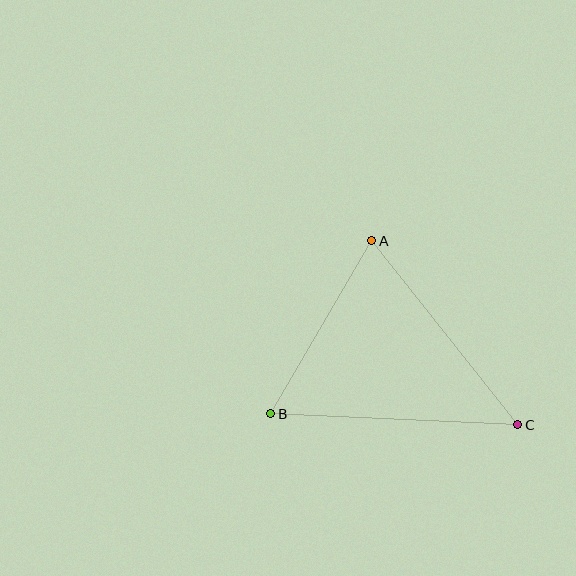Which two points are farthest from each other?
Points B and C are farthest from each other.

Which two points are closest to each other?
Points A and B are closest to each other.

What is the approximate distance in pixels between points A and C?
The distance between A and C is approximately 235 pixels.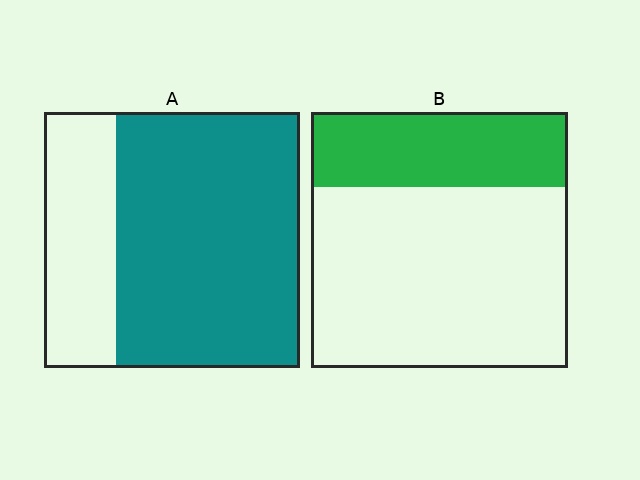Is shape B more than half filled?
No.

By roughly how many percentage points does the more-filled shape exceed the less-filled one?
By roughly 45 percentage points (A over B).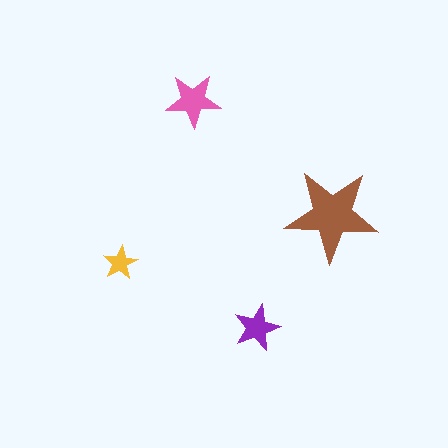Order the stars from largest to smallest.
the brown one, the pink one, the purple one, the yellow one.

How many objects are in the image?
There are 4 objects in the image.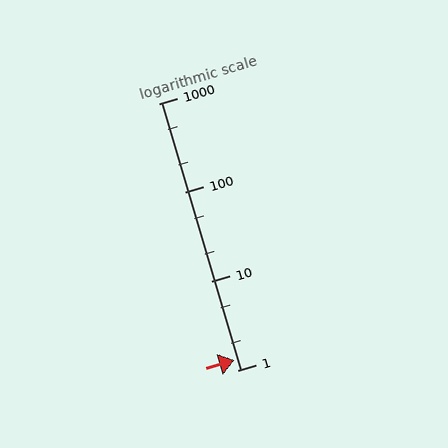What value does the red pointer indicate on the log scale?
The pointer indicates approximately 1.3.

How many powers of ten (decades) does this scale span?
The scale spans 3 decades, from 1 to 1000.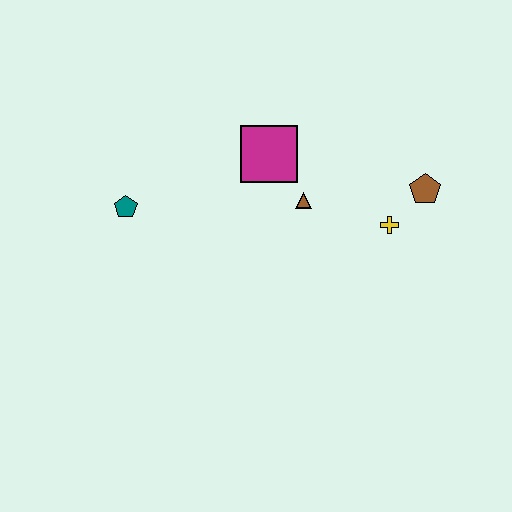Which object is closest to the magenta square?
The brown triangle is closest to the magenta square.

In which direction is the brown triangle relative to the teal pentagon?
The brown triangle is to the right of the teal pentagon.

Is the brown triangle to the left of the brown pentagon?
Yes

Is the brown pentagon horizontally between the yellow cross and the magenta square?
No